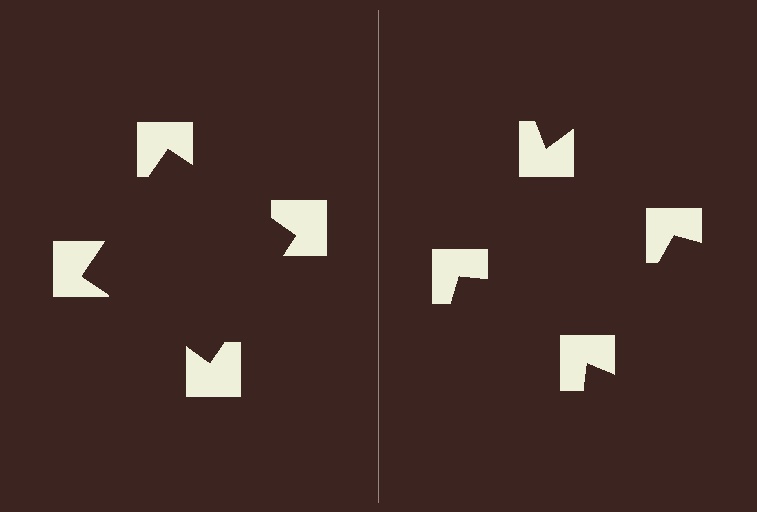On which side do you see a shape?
An illusory square appears on the left side. On the right side the wedge cuts are rotated, so no coherent shape forms.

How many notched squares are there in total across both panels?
8 — 4 on each side.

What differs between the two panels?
The notched squares are positioned identically on both sides; only the wedge orientations differ. On the left they align to a square; on the right they are misaligned.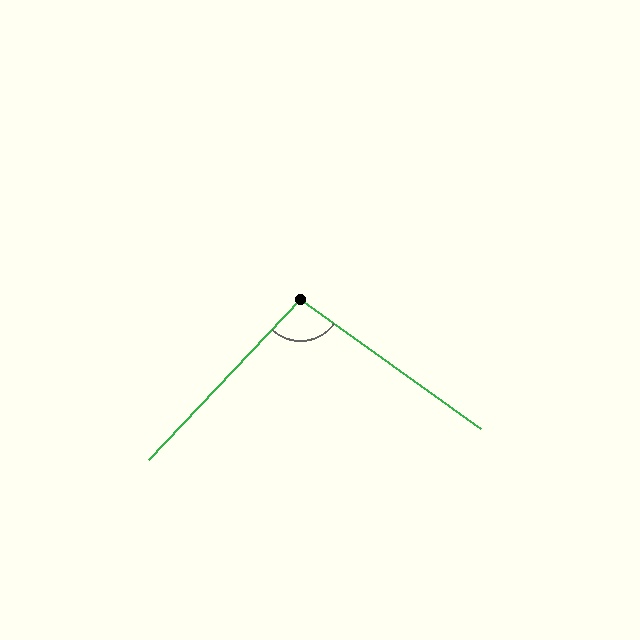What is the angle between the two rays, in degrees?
Approximately 97 degrees.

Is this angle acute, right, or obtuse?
It is obtuse.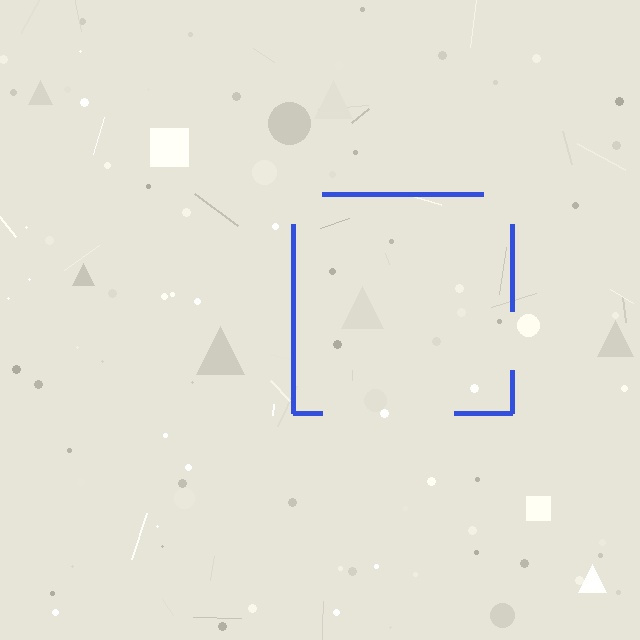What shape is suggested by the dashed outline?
The dashed outline suggests a square.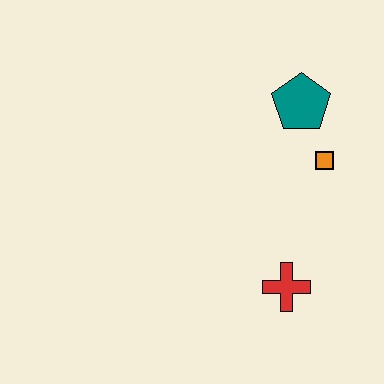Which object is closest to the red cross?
The orange square is closest to the red cross.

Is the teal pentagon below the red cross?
No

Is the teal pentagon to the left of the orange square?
Yes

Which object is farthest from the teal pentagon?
The red cross is farthest from the teal pentagon.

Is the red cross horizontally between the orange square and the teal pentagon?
No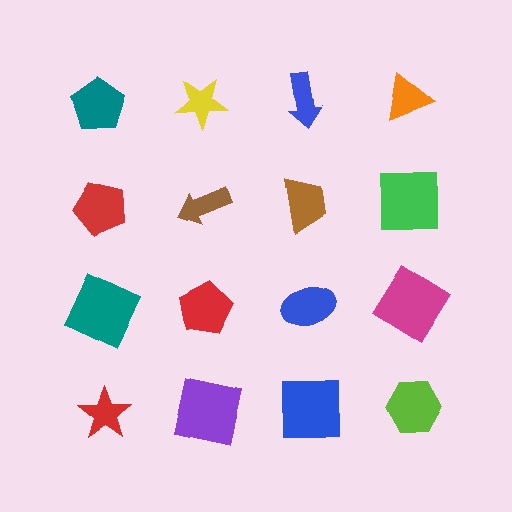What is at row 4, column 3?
A blue square.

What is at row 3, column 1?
A teal square.